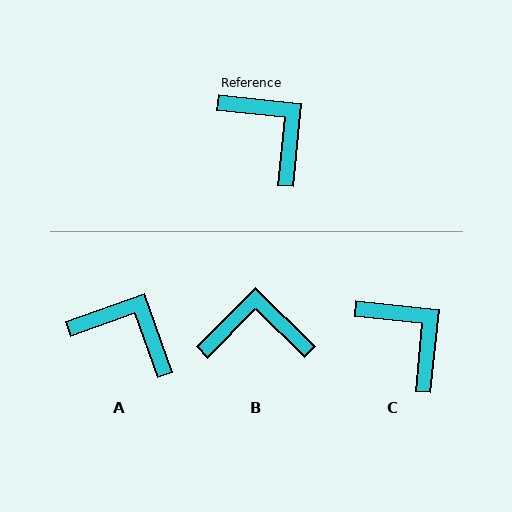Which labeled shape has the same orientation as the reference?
C.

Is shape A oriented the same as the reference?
No, it is off by about 25 degrees.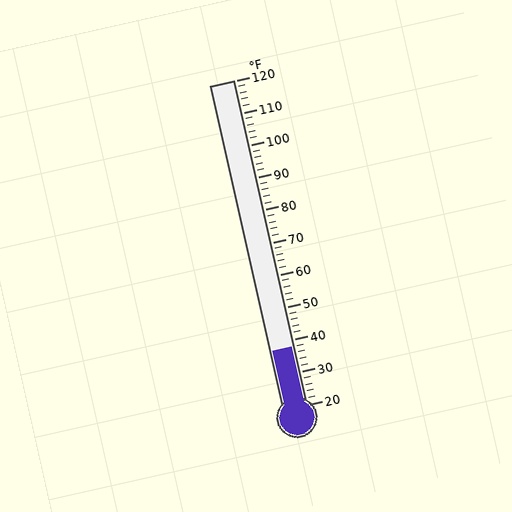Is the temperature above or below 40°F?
The temperature is below 40°F.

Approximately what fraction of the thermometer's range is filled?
The thermometer is filled to approximately 20% of its range.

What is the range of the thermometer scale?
The thermometer scale ranges from 20°F to 120°F.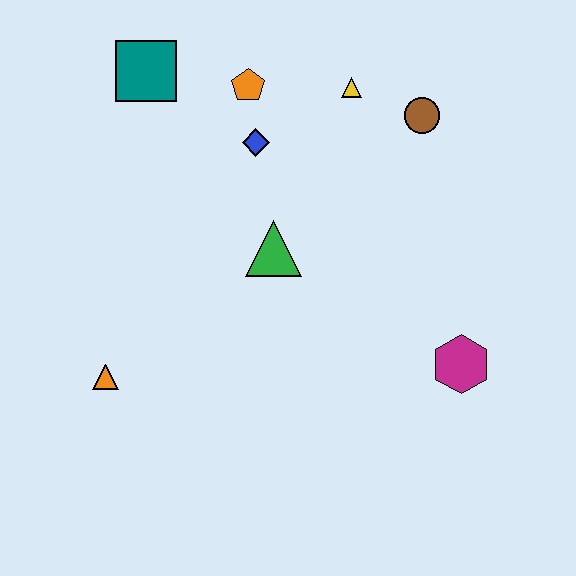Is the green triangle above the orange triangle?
Yes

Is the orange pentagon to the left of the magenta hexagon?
Yes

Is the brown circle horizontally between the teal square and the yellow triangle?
No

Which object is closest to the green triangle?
The blue diamond is closest to the green triangle.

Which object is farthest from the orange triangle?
The brown circle is farthest from the orange triangle.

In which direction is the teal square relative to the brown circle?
The teal square is to the left of the brown circle.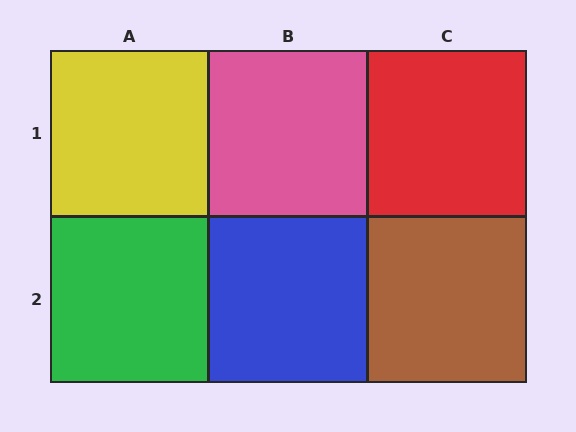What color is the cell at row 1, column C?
Red.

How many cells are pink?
1 cell is pink.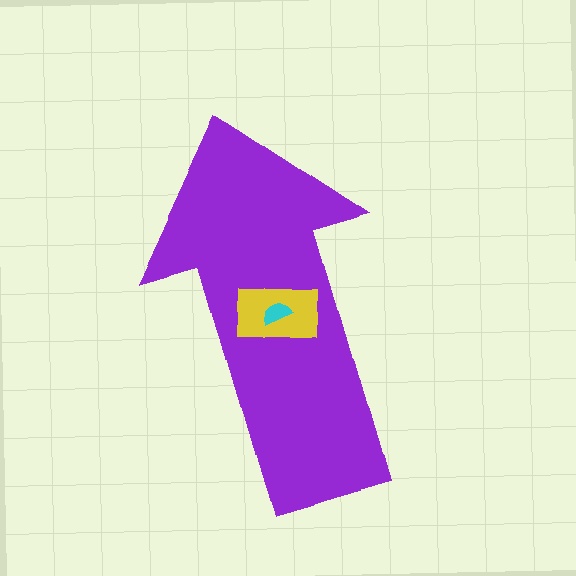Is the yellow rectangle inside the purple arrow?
Yes.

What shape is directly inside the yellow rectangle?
The cyan semicircle.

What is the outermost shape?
The purple arrow.